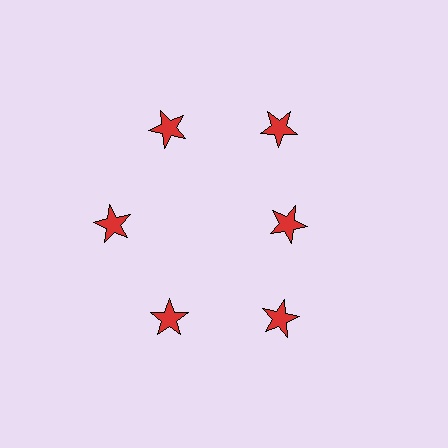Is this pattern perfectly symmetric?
No. The 6 red stars are arranged in a ring, but one element near the 3 o'clock position is pulled inward toward the center, breaking the 6-fold rotational symmetry.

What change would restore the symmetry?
The symmetry would be restored by moving it outward, back onto the ring so that all 6 stars sit at equal angles and equal distance from the center.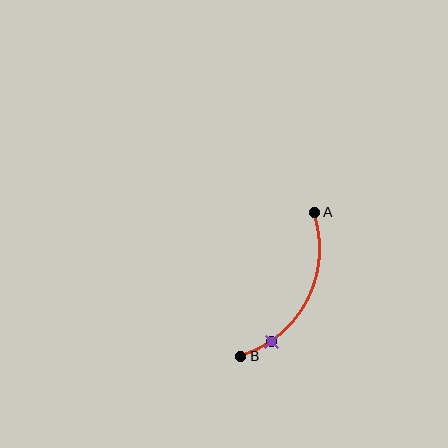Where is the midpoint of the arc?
The arc midpoint is the point on the curve farthest from the straight line joining A and B. It sits to the right of that line.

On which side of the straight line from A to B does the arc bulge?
The arc bulges to the right of the straight line connecting A and B.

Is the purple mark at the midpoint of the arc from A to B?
No. The purple mark lies on the arc but is closer to endpoint B. The arc midpoint would be at the point on the curve equidistant along the arc from both A and B.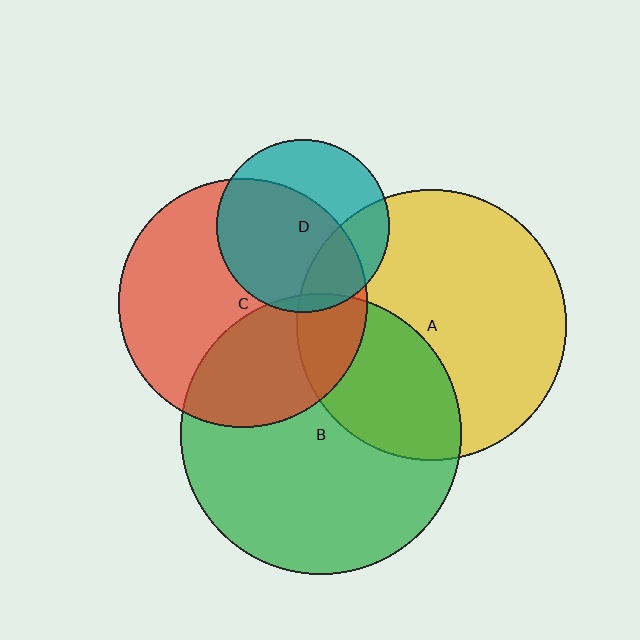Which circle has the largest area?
Circle B (green).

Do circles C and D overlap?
Yes.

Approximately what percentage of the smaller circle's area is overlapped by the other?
Approximately 60%.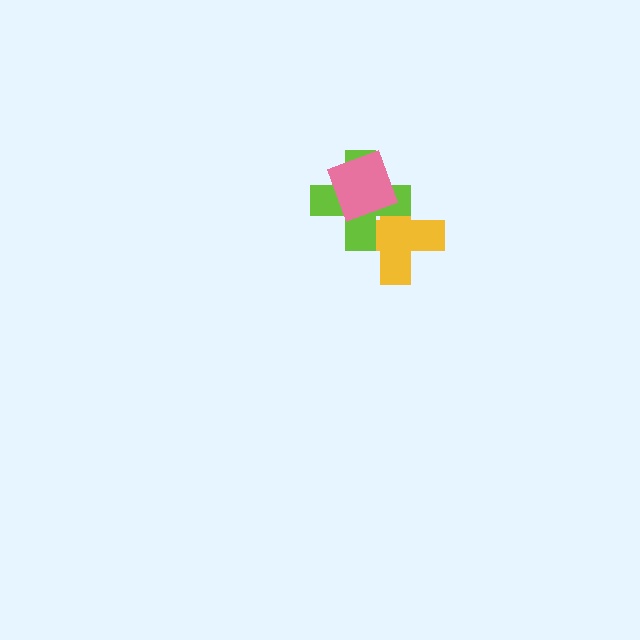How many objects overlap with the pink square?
2 objects overlap with the pink square.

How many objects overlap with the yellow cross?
2 objects overlap with the yellow cross.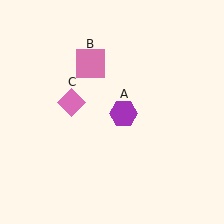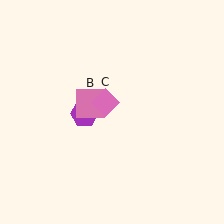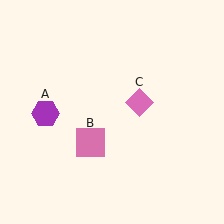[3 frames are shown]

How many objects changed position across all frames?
3 objects changed position: purple hexagon (object A), pink square (object B), pink diamond (object C).